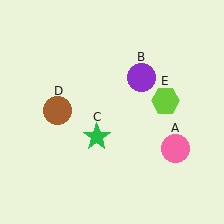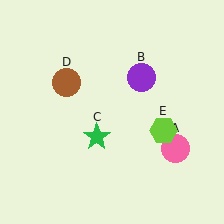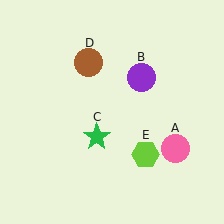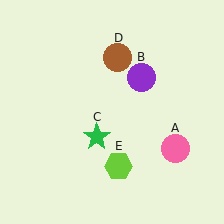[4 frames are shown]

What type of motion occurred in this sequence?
The brown circle (object D), lime hexagon (object E) rotated clockwise around the center of the scene.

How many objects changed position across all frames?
2 objects changed position: brown circle (object D), lime hexagon (object E).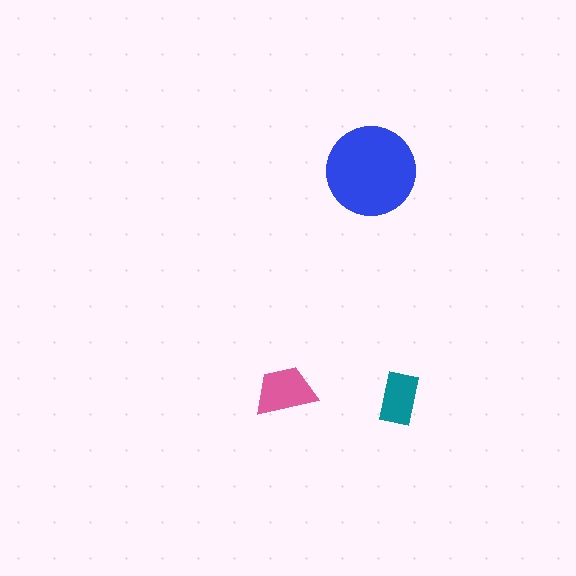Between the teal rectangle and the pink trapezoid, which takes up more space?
The pink trapezoid.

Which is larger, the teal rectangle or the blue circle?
The blue circle.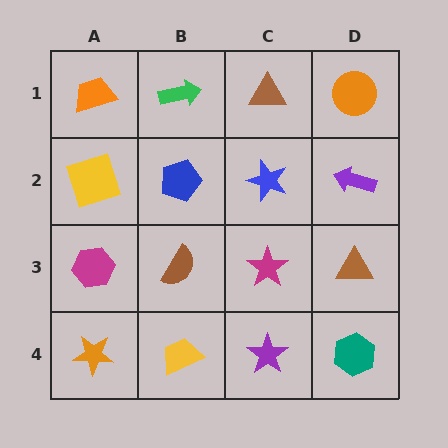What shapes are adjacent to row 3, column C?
A blue star (row 2, column C), a purple star (row 4, column C), a brown semicircle (row 3, column B), a brown triangle (row 3, column D).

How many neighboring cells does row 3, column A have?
3.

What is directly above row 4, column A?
A magenta hexagon.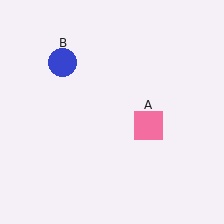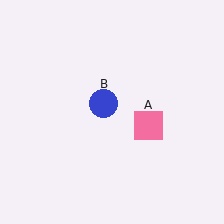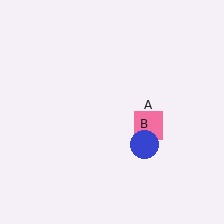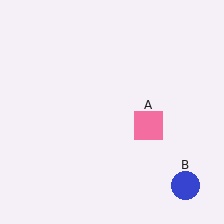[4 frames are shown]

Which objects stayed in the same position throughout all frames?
Pink square (object A) remained stationary.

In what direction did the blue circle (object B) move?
The blue circle (object B) moved down and to the right.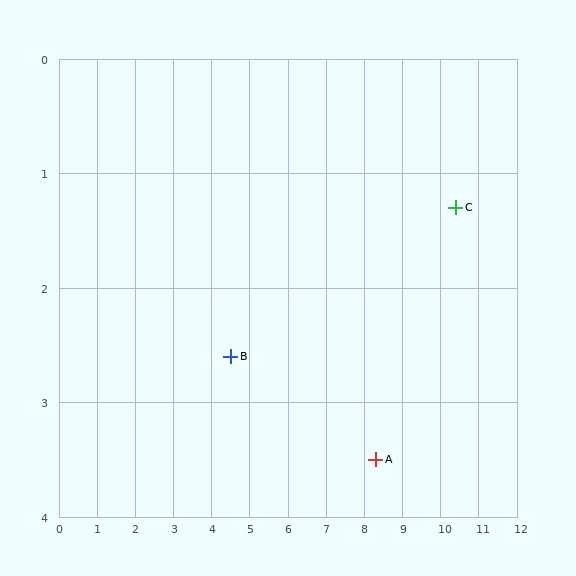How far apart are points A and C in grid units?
Points A and C are about 3.0 grid units apart.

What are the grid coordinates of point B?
Point B is at approximately (4.5, 2.6).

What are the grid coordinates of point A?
Point A is at approximately (8.3, 3.5).